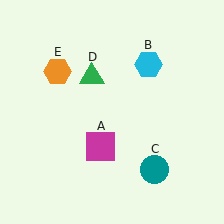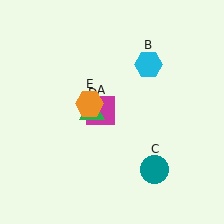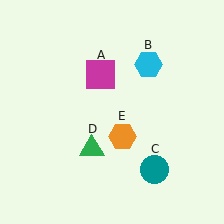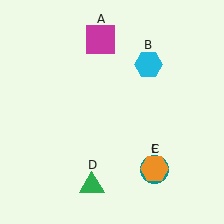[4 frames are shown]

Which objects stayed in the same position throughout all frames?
Cyan hexagon (object B) and teal circle (object C) remained stationary.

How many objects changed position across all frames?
3 objects changed position: magenta square (object A), green triangle (object D), orange hexagon (object E).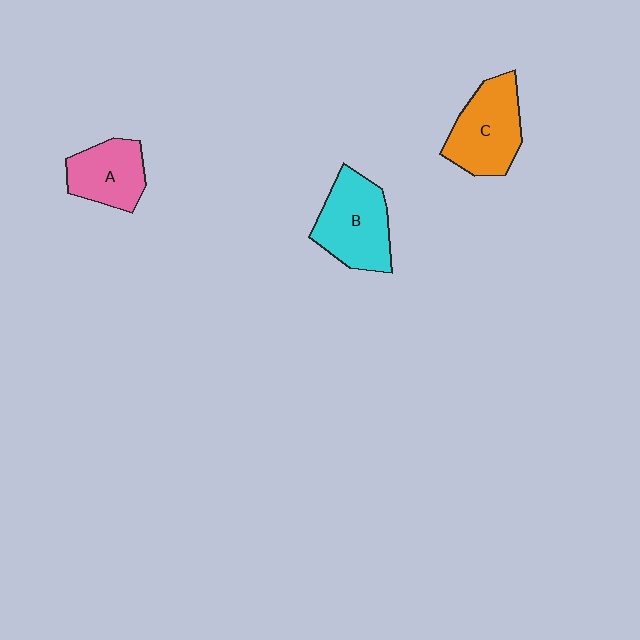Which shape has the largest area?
Shape B (cyan).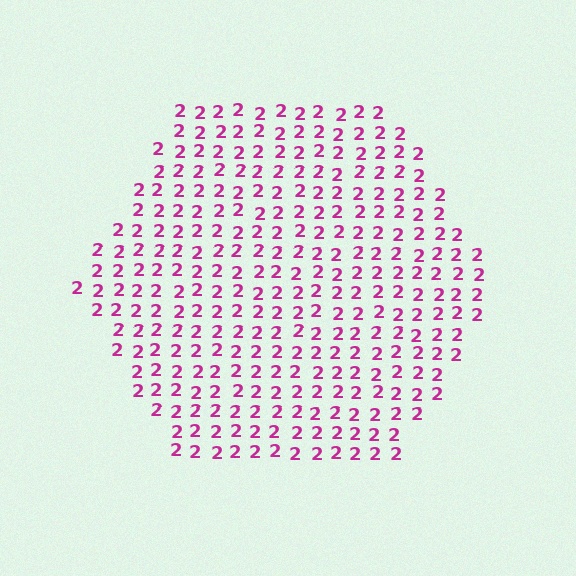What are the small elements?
The small elements are digit 2's.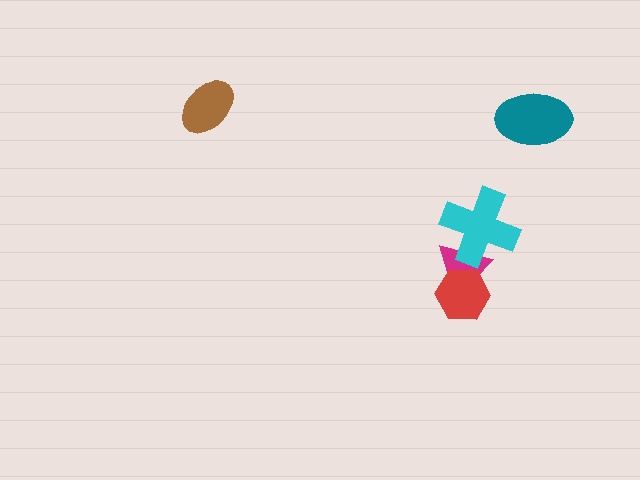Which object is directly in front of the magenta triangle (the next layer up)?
The red hexagon is directly in front of the magenta triangle.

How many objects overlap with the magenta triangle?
2 objects overlap with the magenta triangle.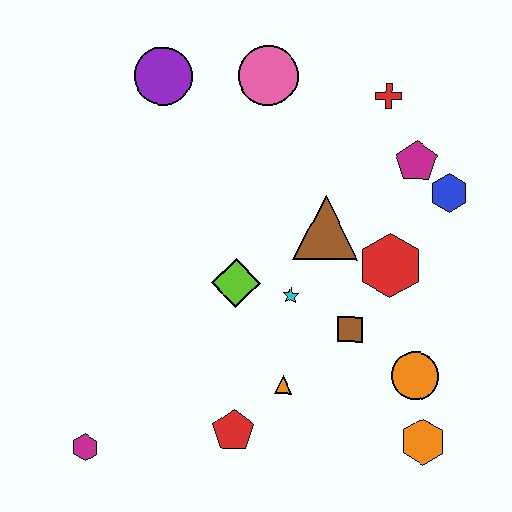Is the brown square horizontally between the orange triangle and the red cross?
Yes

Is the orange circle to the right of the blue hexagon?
No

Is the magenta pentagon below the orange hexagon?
No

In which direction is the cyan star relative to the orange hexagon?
The cyan star is above the orange hexagon.